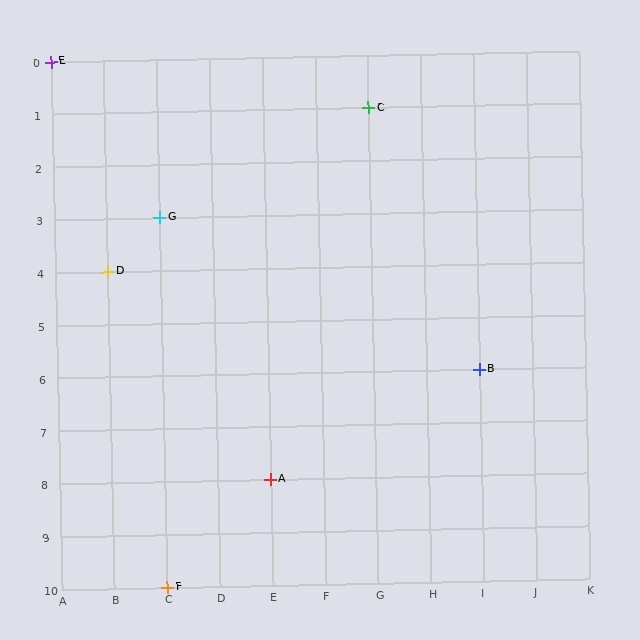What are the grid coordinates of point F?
Point F is at grid coordinates (C, 10).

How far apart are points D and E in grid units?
Points D and E are 1 column and 4 rows apart (about 4.1 grid units diagonally).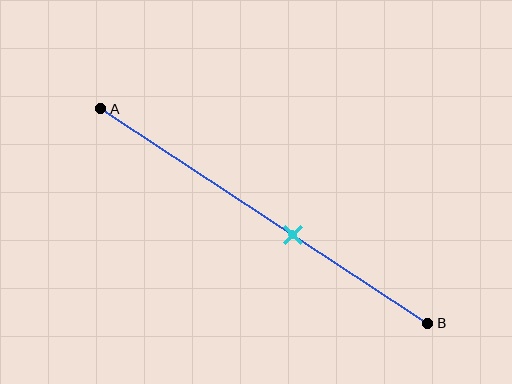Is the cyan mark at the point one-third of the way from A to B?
No, the mark is at about 60% from A, not at the 33% one-third point.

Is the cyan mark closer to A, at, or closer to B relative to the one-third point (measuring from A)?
The cyan mark is closer to point B than the one-third point of segment AB.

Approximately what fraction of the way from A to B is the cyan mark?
The cyan mark is approximately 60% of the way from A to B.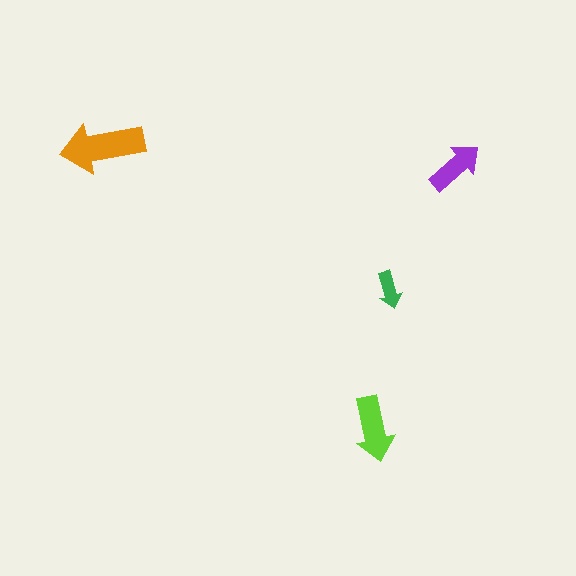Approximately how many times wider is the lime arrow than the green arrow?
About 1.5 times wider.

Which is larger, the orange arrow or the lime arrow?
The orange one.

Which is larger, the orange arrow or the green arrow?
The orange one.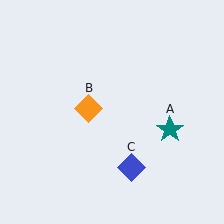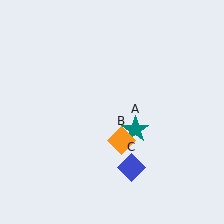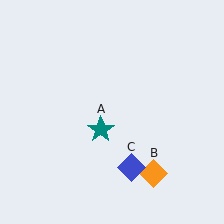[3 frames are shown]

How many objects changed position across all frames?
2 objects changed position: teal star (object A), orange diamond (object B).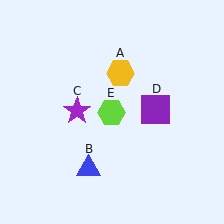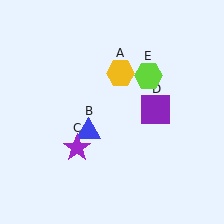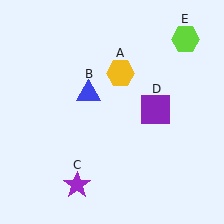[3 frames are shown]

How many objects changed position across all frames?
3 objects changed position: blue triangle (object B), purple star (object C), lime hexagon (object E).